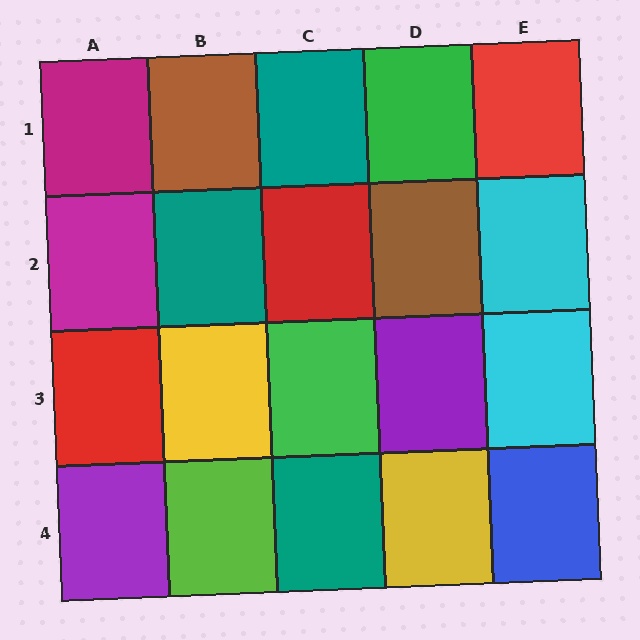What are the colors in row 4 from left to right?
Purple, lime, teal, yellow, blue.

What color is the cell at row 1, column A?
Magenta.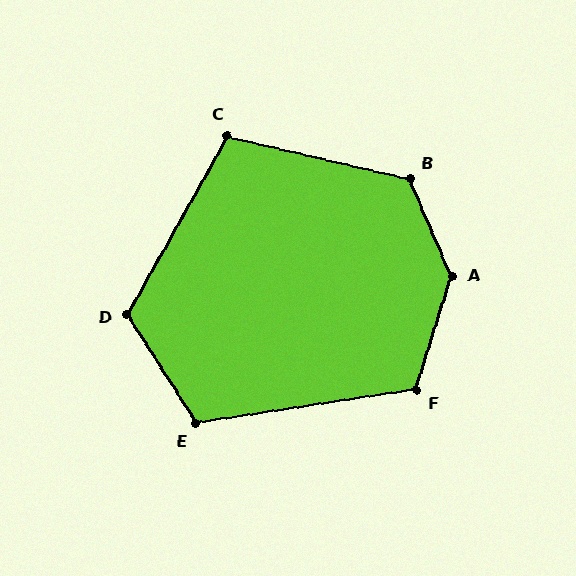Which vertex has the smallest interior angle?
C, at approximately 106 degrees.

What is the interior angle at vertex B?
Approximately 126 degrees (obtuse).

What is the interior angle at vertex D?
Approximately 118 degrees (obtuse).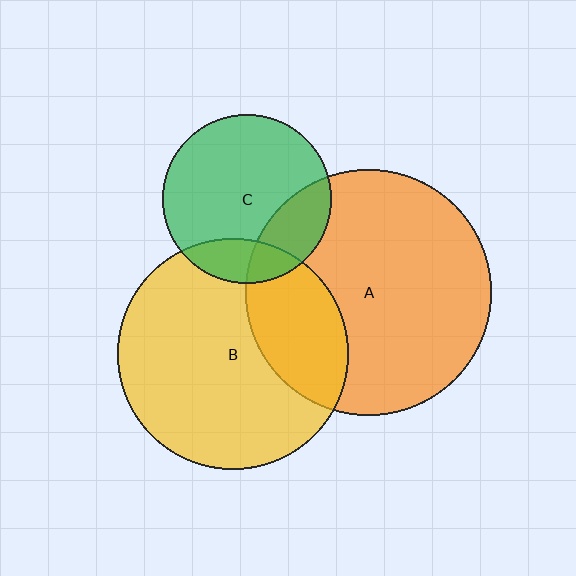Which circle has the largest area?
Circle A (orange).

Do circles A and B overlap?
Yes.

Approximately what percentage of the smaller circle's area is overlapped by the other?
Approximately 30%.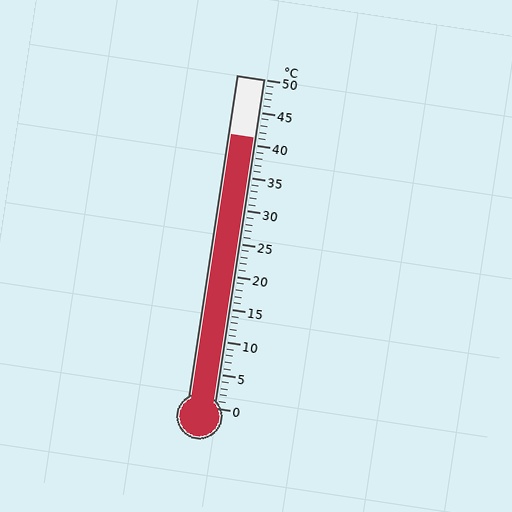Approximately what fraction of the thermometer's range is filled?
The thermometer is filled to approximately 80% of its range.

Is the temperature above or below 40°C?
The temperature is above 40°C.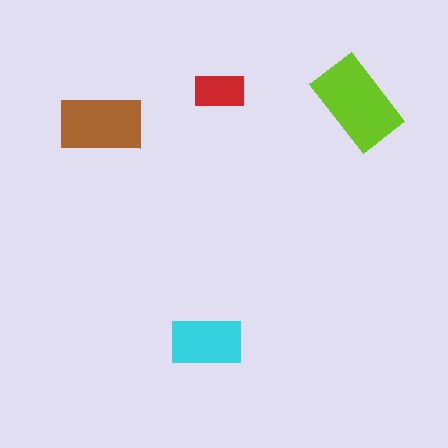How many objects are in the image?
There are 4 objects in the image.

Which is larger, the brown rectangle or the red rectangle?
The brown one.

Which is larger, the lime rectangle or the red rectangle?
The lime one.